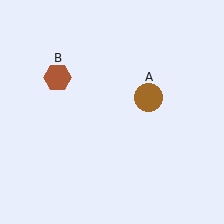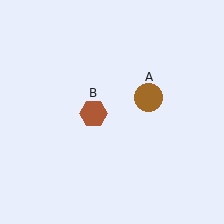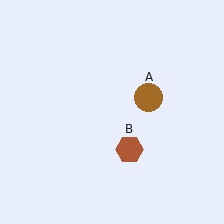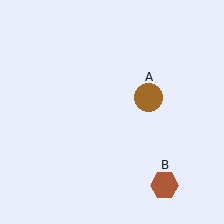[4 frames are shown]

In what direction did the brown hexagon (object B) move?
The brown hexagon (object B) moved down and to the right.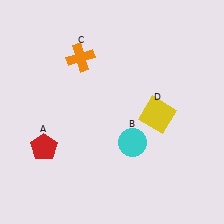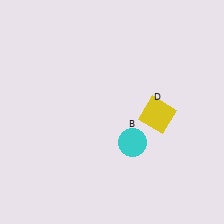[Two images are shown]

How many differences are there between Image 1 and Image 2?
There are 2 differences between the two images.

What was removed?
The red pentagon (A), the orange cross (C) were removed in Image 2.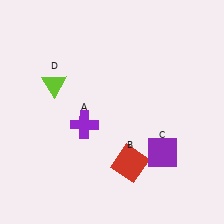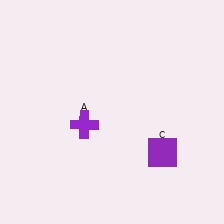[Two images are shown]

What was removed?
The red square (B), the lime triangle (D) were removed in Image 2.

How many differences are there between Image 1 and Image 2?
There are 2 differences between the two images.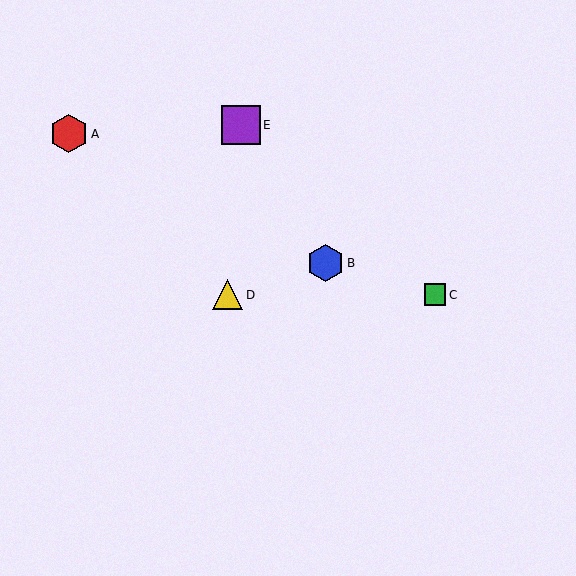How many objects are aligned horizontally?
2 objects (C, D) are aligned horizontally.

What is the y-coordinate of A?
Object A is at y≈134.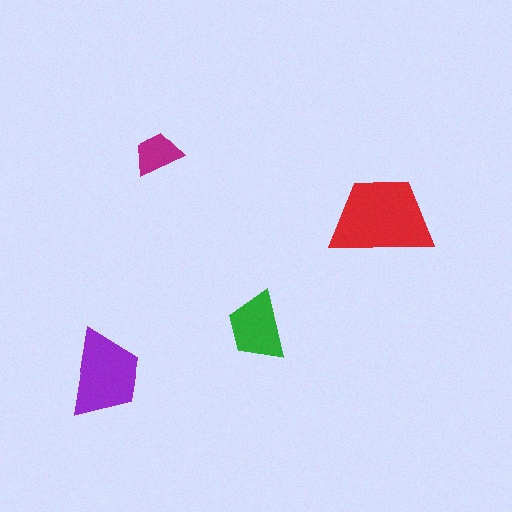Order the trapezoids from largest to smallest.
the red one, the purple one, the green one, the magenta one.